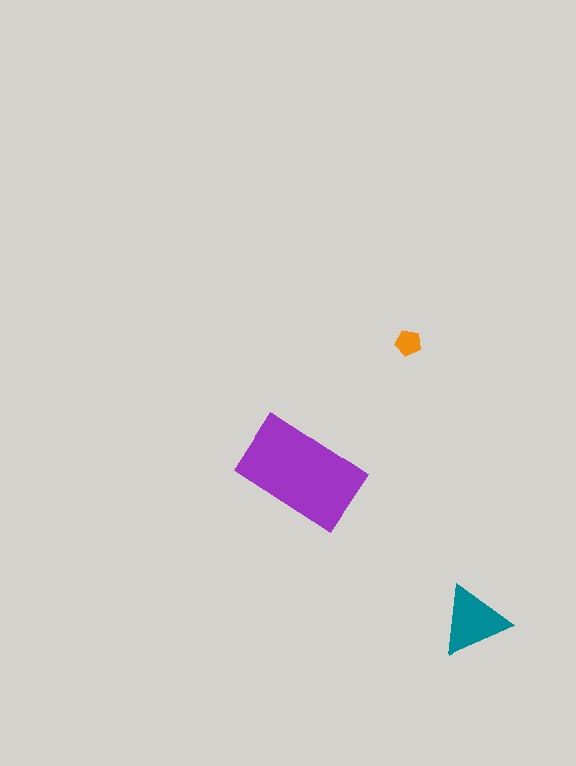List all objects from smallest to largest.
The orange pentagon, the teal triangle, the purple rectangle.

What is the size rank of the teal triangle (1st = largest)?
2nd.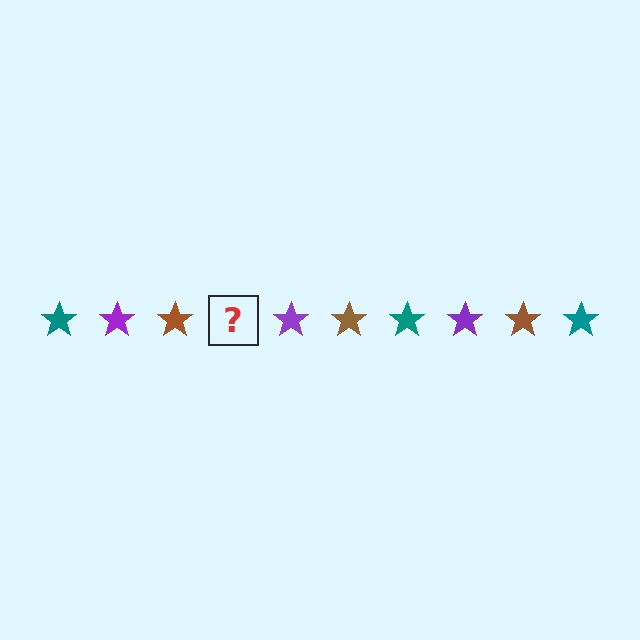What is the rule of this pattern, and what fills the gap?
The rule is that the pattern cycles through teal, purple, brown stars. The gap should be filled with a teal star.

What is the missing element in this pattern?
The missing element is a teal star.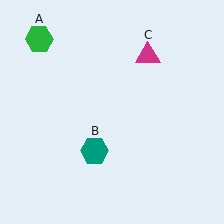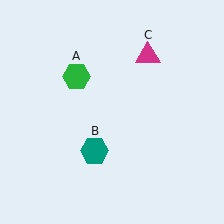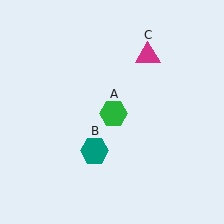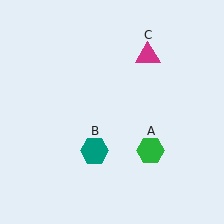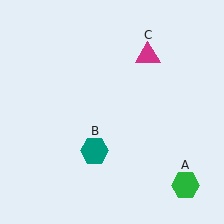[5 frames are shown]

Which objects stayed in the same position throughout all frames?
Teal hexagon (object B) and magenta triangle (object C) remained stationary.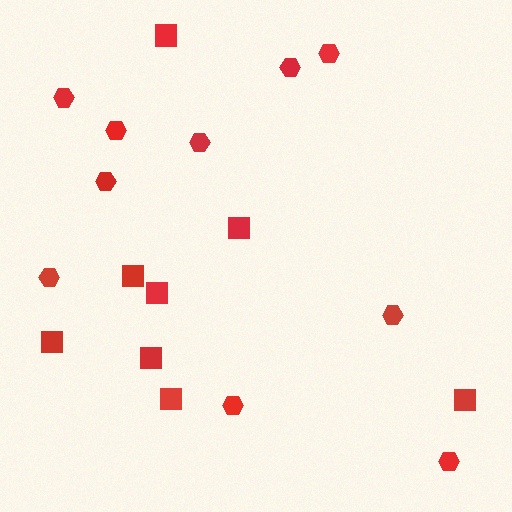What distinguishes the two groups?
There are 2 groups: one group of squares (8) and one group of hexagons (10).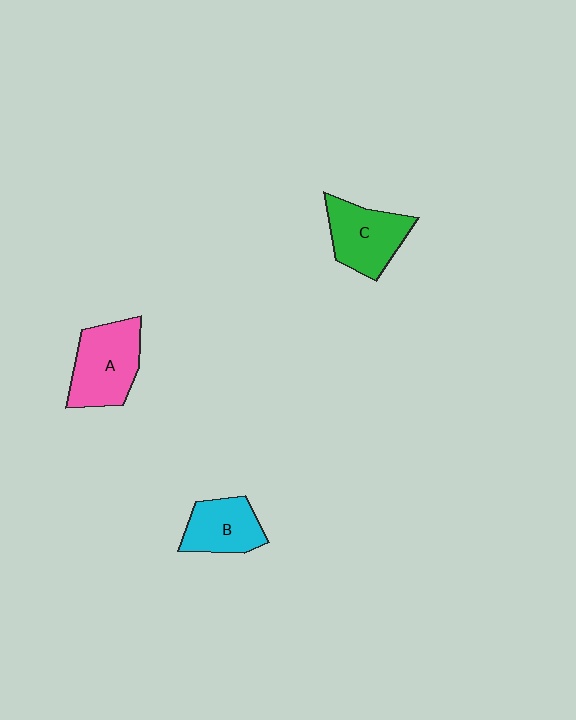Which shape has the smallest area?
Shape B (cyan).